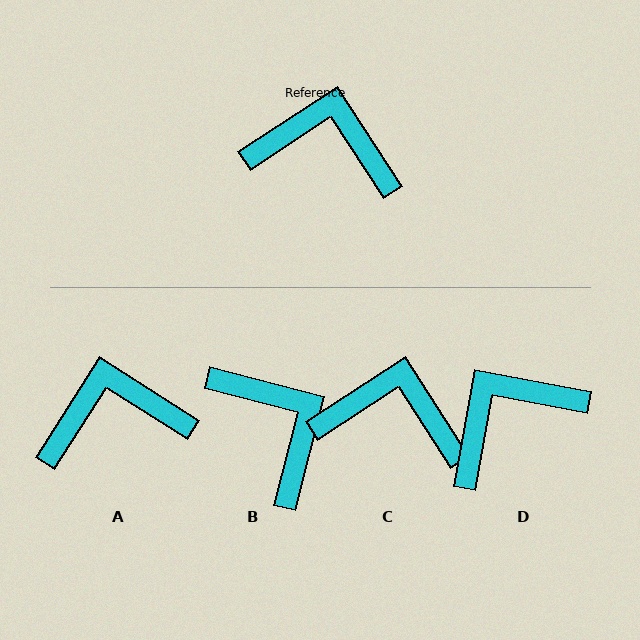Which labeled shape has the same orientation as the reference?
C.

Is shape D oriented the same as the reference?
No, it is off by about 47 degrees.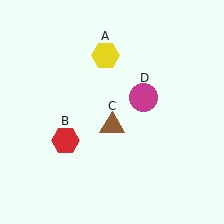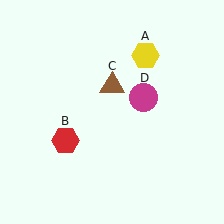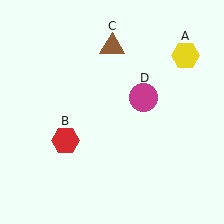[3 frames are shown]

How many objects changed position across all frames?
2 objects changed position: yellow hexagon (object A), brown triangle (object C).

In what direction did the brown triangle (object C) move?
The brown triangle (object C) moved up.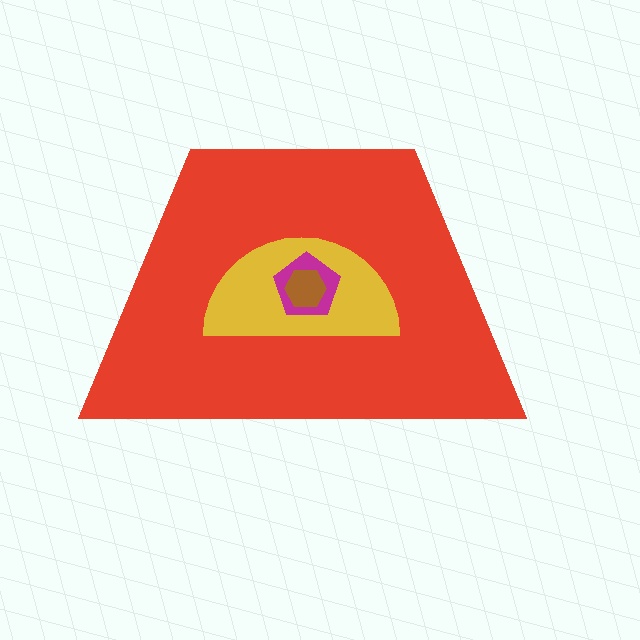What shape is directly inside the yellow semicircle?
The magenta pentagon.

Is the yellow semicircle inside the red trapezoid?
Yes.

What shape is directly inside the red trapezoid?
The yellow semicircle.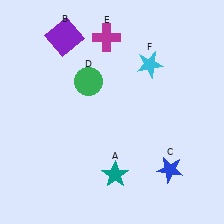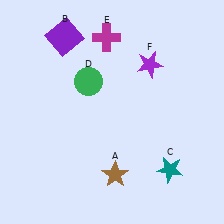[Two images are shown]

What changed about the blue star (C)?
In Image 1, C is blue. In Image 2, it changed to teal.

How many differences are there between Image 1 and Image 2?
There are 3 differences between the two images.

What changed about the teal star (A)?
In Image 1, A is teal. In Image 2, it changed to brown.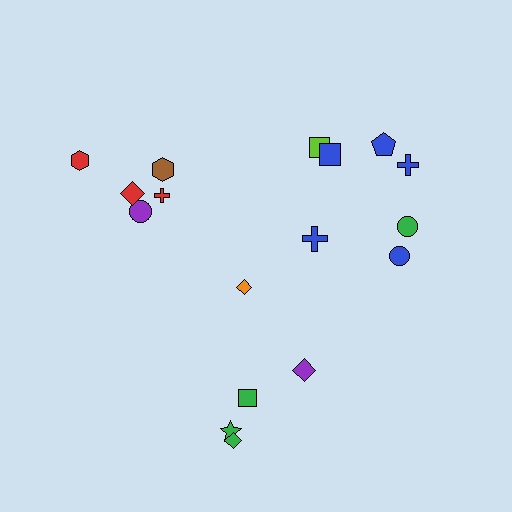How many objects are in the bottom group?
There are 5 objects.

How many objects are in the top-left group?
There are 5 objects.